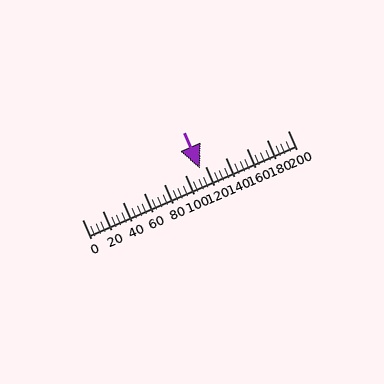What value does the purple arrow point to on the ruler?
The purple arrow points to approximately 115.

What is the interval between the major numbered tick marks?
The major tick marks are spaced 20 units apart.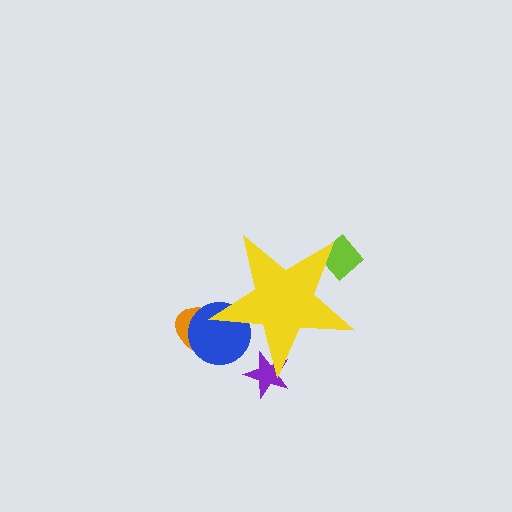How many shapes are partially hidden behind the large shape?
4 shapes are partially hidden.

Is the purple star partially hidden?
Yes, the purple star is partially hidden behind the yellow star.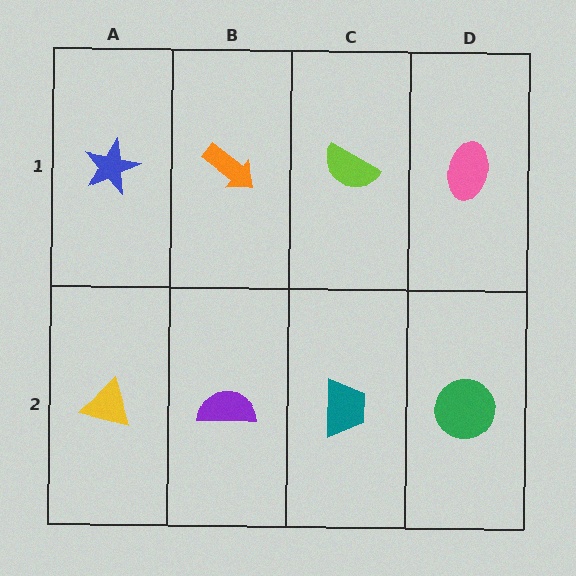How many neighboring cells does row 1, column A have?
2.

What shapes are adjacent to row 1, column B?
A purple semicircle (row 2, column B), a blue star (row 1, column A), a lime semicircle (row 1, column C).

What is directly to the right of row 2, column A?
A purple semicircle.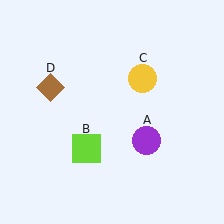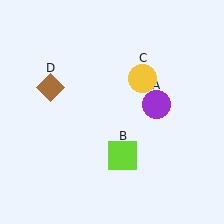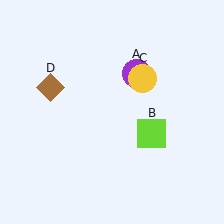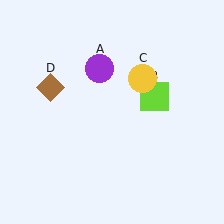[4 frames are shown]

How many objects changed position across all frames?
2 objects changed position: purple circle (object A), lime square (object B).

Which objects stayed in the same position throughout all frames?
Yellow circle (object C) and brown diamond (object D) remained stationary.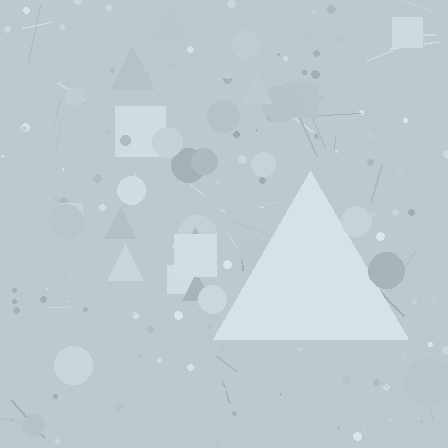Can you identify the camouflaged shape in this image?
The camouflaged shape is a triangle.